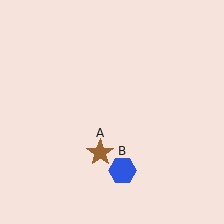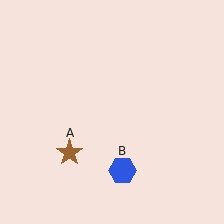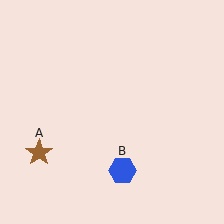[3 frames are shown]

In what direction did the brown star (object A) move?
The brown star (object A) moved left.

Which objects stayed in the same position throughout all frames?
Blue hexagon (object B) remained stationary.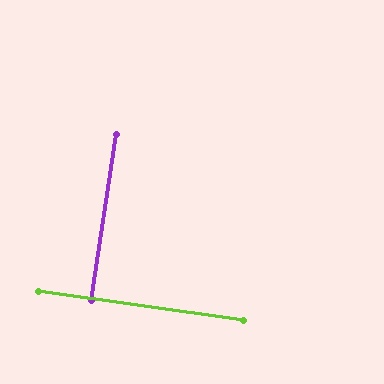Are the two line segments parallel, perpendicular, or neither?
Perpendicular — they meet at approximately 89°.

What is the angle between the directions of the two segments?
Approximately 89 degrees.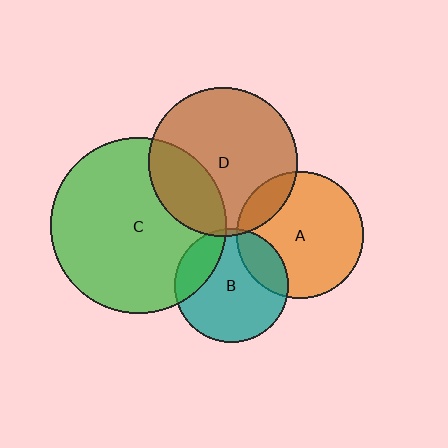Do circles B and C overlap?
Yes.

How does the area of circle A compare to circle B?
Approximately 1.3 times.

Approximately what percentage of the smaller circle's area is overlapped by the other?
Approximately 20%.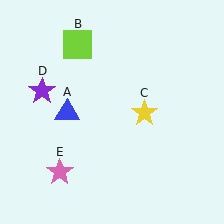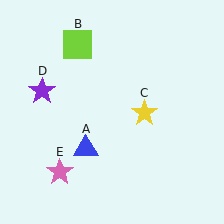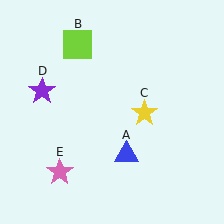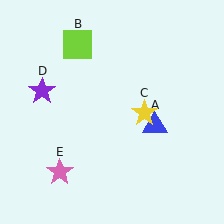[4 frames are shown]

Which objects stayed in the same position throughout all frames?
Lime square (object B) and yellow star (object C) and purple star (object D) and pink star (object E) remained stationary.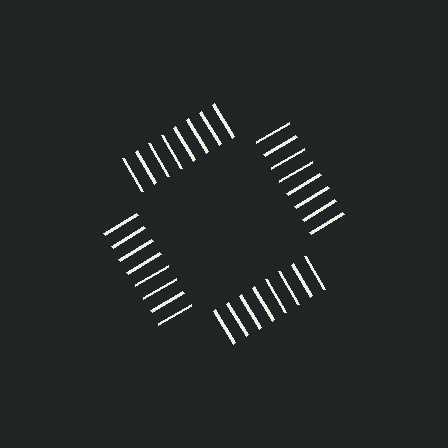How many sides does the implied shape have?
4 sides — the line-ends trace a square.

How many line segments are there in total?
32 — 8 along each of the 4 edges.